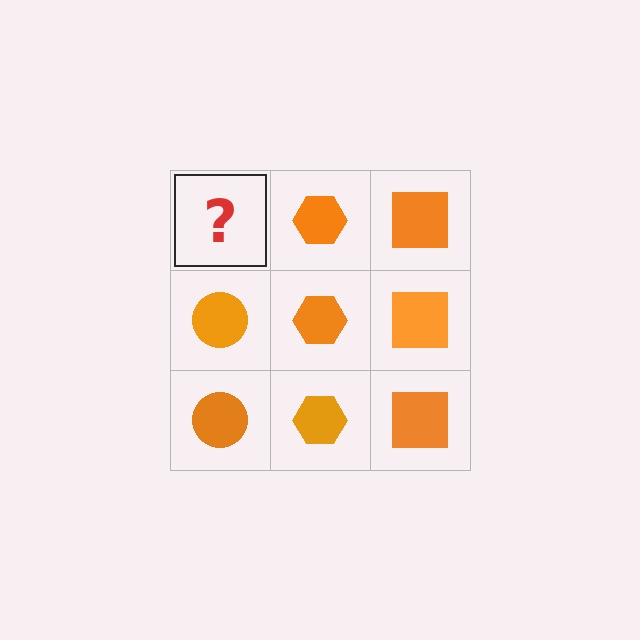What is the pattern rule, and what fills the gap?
The rule is that each column has a consistent shape. The gap should be filled with an orange circle.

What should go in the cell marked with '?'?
The missing cell should contain an orange circle.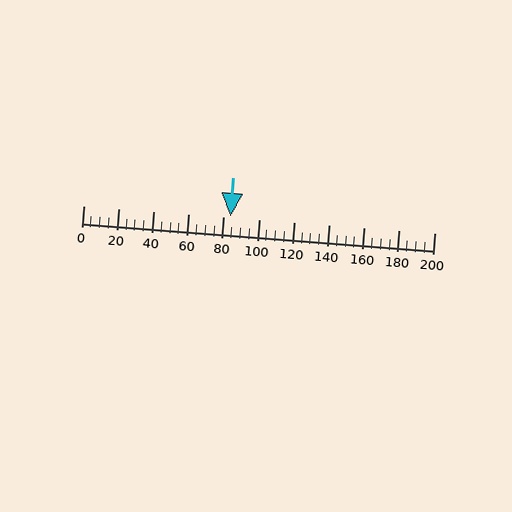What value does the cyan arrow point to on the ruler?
The cyan arrow points to approximately 84.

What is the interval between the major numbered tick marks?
The major tick marks are spaced 20 units apart.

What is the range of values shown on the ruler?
The ruler shows values from 0 to 200.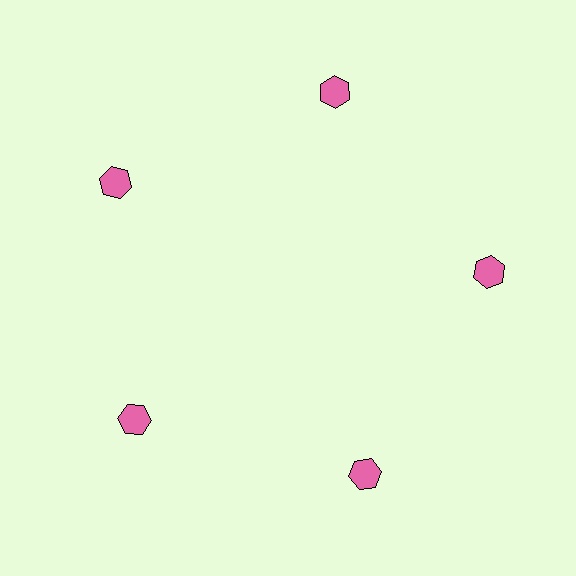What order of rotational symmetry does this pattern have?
This pattern has 5-fold rotational symmetry.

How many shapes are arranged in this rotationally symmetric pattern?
There are 5 shapes, arranged in 5 groups of 1.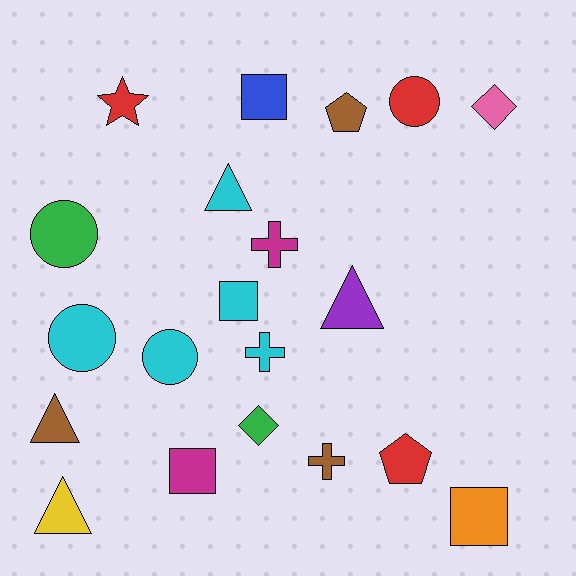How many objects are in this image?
There are 20 objects.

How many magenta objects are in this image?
There are 2 magenta objects.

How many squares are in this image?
There are 4 squares.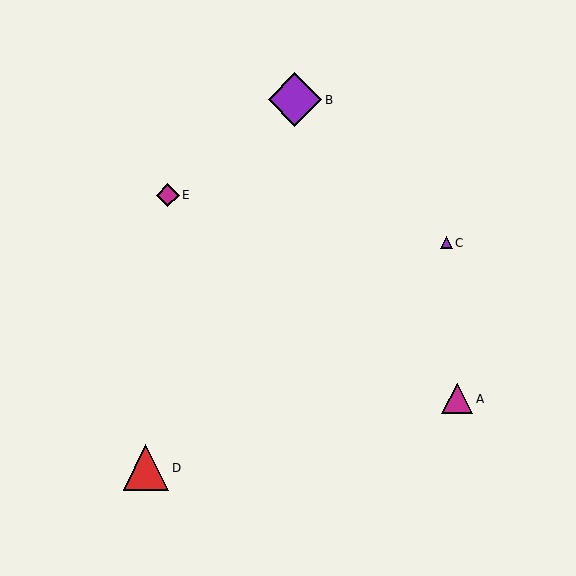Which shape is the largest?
The purple diamond (labeled B) is the largest.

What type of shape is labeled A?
Shape A is a magenta triangle.